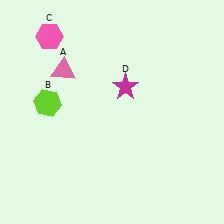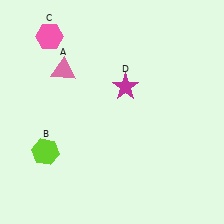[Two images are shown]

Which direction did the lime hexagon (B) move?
The lime hexagon (B) moved down.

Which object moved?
The lime hexagon (B) moved down.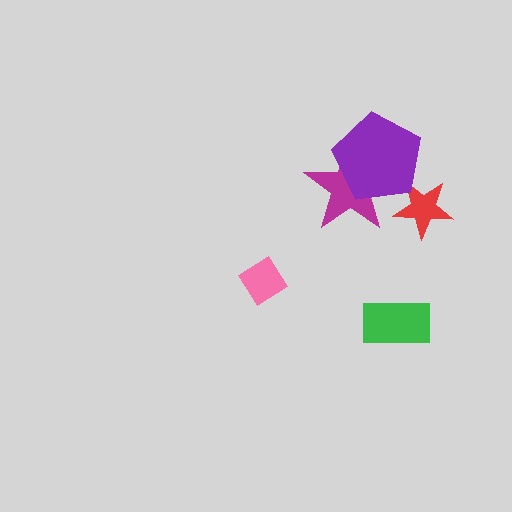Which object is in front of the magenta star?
The purple pentagon is in front of the magenta star.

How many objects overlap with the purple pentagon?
2 objects overlap with the purple pentagon.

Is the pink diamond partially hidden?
No, no other shape covers it.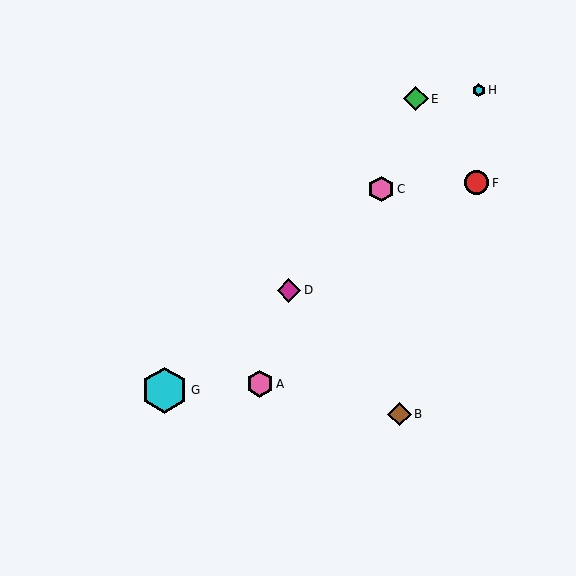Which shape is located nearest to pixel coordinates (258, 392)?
The pink hexagon (labeled A) at (260, 384) is nearest to that location.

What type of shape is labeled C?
Shape C is a pink hexagon.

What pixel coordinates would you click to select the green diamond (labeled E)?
Click at (416, 99) to select the green diamond E.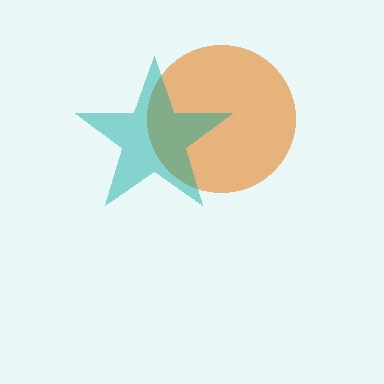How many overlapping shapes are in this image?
There are 2 overlapping shapes in the image.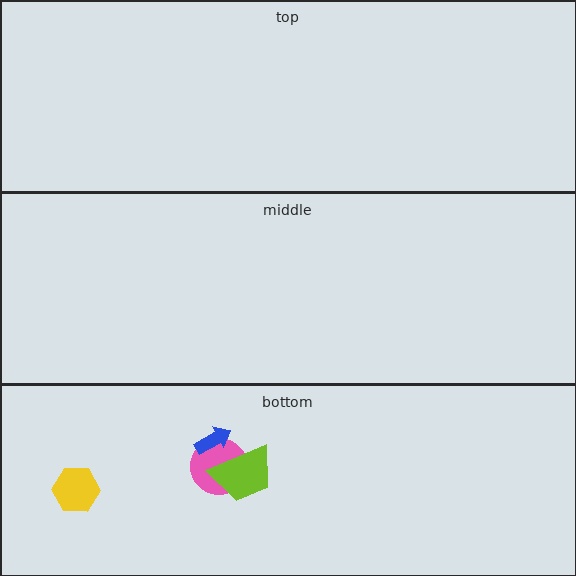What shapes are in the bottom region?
The yellow hexagon, the pink circle, the lime trapezoid, the blue arrow.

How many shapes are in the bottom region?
4.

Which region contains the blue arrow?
The bottom region.